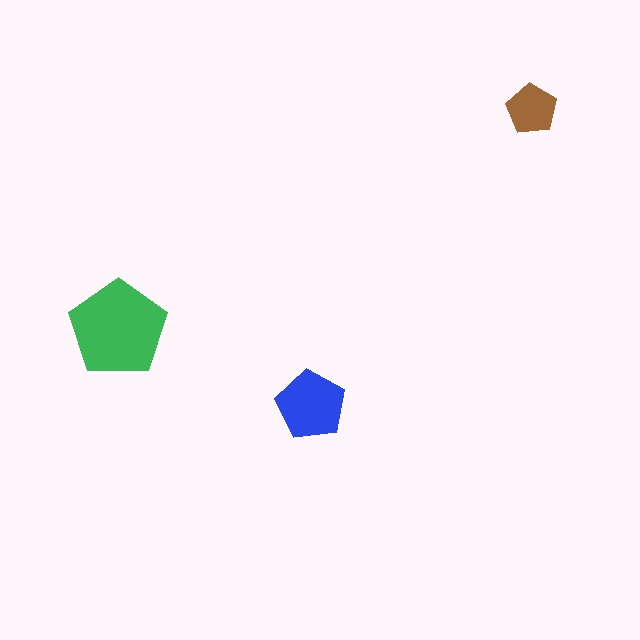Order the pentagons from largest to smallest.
the green one, the blue one, the brown one.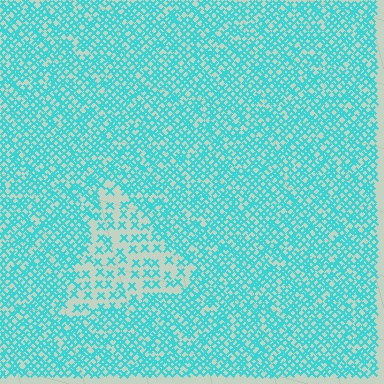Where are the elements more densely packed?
The elements are more densely packed outside the triangle boundary.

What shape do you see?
I see a triangle.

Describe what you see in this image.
The image contains small cyan elements arranged at two different densities. A triangle-shaped region is visible where the elements are less densely packed than the surrounding area.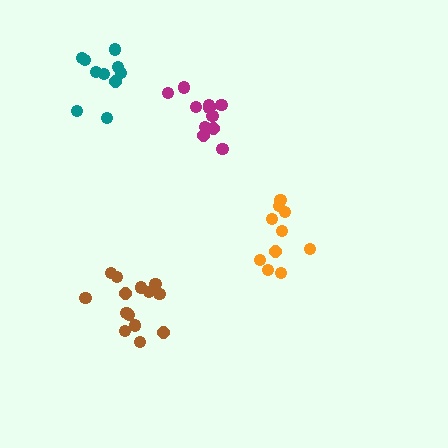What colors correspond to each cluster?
The clusters are colored: teal, magenta, orange, brown.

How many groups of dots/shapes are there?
There are 4 groups.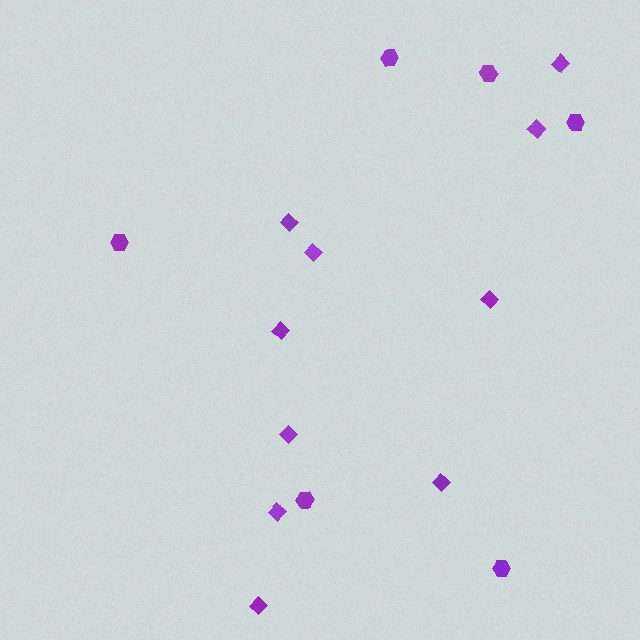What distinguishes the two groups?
There are 2 groups: one group of diamonds (10) and one group of hexagons (6).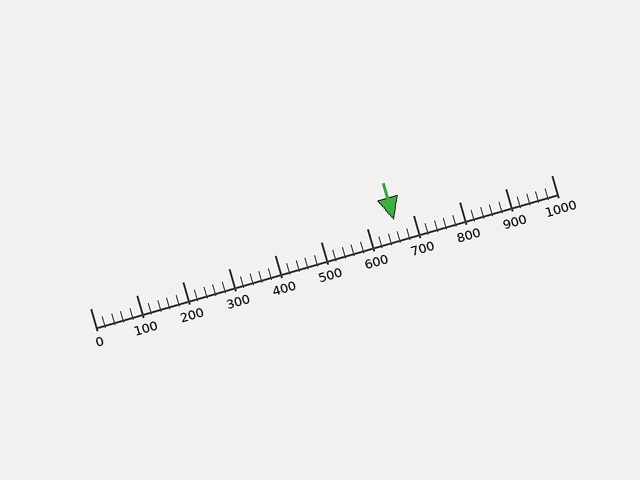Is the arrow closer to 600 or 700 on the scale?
The arrow is closer to 700.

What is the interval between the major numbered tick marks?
The major tick marks are spaced 100 units apart.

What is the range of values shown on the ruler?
The ruler shows values from 0 to 1000.